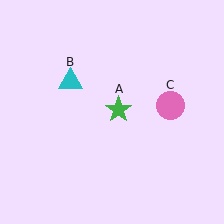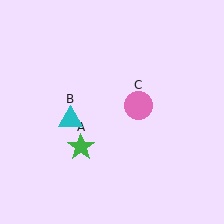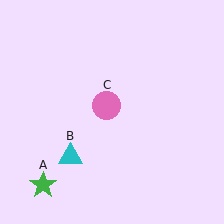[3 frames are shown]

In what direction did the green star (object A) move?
The green star (object A) moved down and to the left.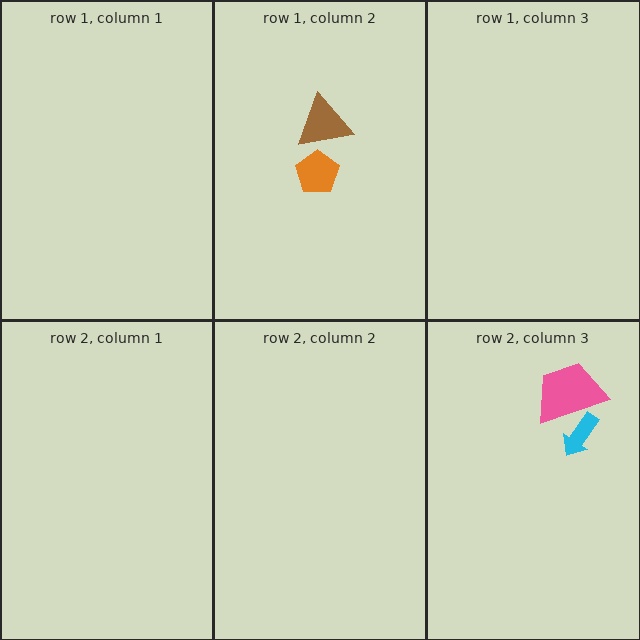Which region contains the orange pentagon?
The row 1, column 2 region.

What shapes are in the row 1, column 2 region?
The brown triangle, the orange pentagon.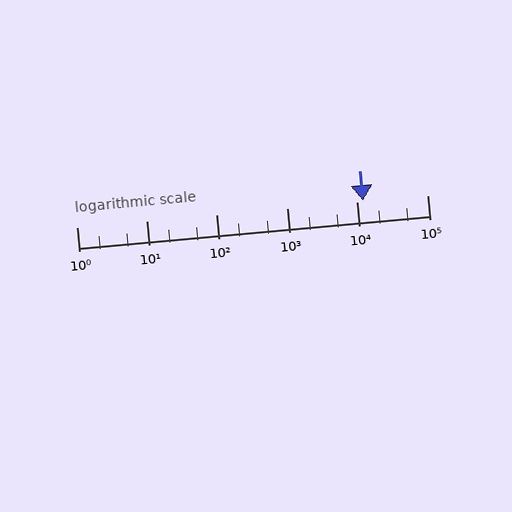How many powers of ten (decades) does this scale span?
The scale spans 5 decades, from 1 to 100000.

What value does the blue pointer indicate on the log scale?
The pointer indicates approximately 12000.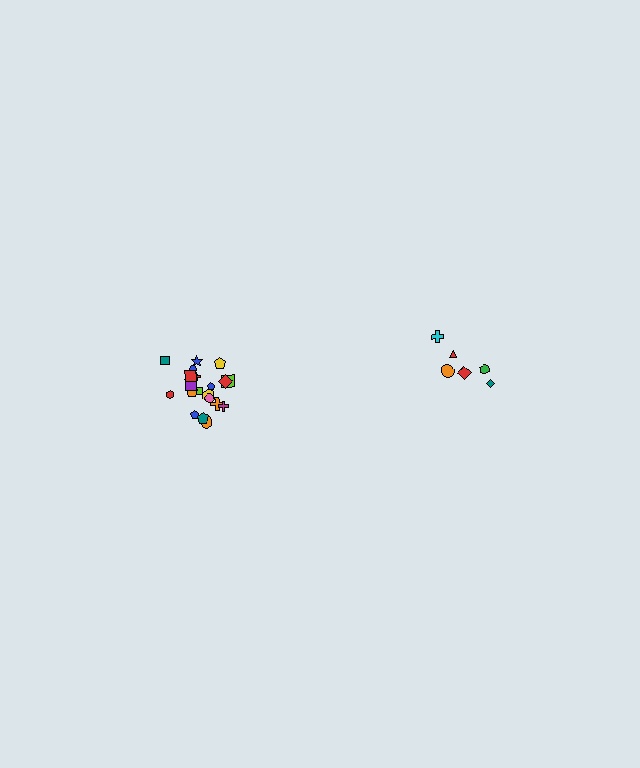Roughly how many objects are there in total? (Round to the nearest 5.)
Roughly 30 objects in total.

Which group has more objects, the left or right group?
The left group.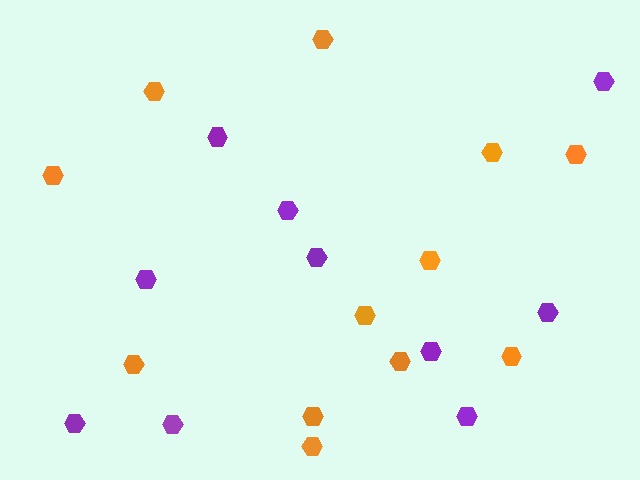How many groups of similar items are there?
There are 2 groups: one group of purple hexagons (10) and one group of orange hexagons (12).